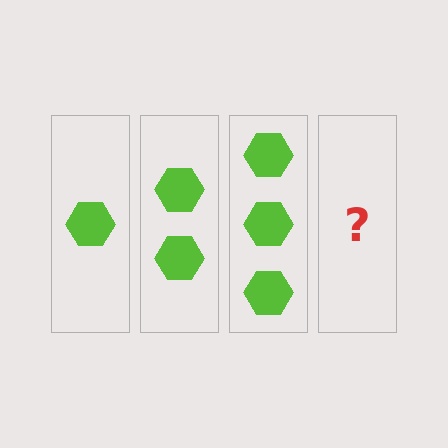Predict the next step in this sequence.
The next step is 4 hexagons.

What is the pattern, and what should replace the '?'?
The pattern is that each step adds one more hexagon. The '?' should be 4 hexagons.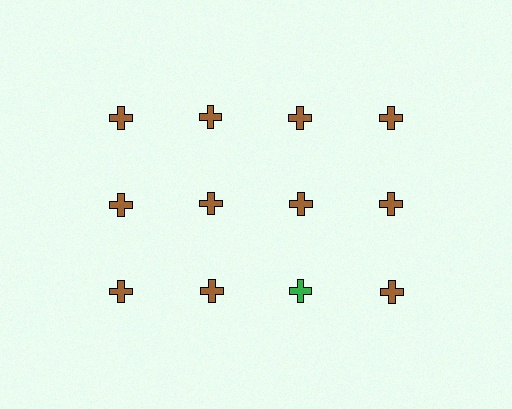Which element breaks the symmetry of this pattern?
The green cross in the third row, center column breaks the symmetry. All other shapes are brown crosses.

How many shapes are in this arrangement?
There are 12 shapes arranged in a grid pattern.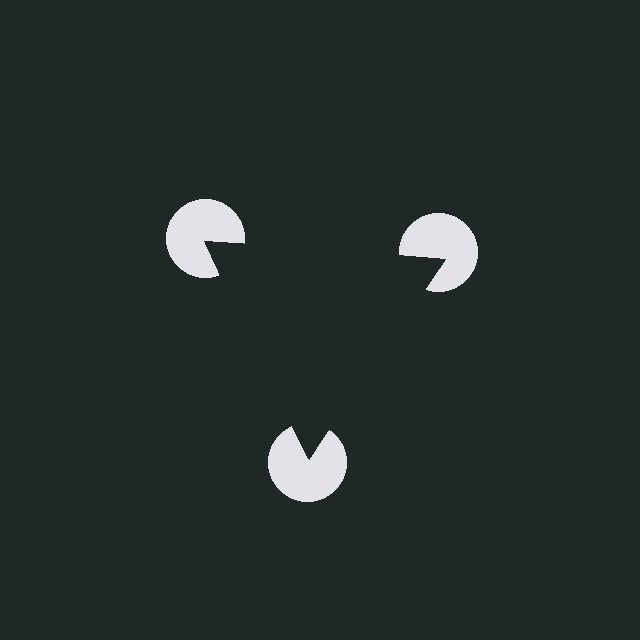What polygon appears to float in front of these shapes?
An illusory triangle — its edges are inferred from the aligned wedge cuts in the pac-man discs, not physically drawn.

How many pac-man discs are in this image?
There are 3 — one at each vertex of the illusory triangle.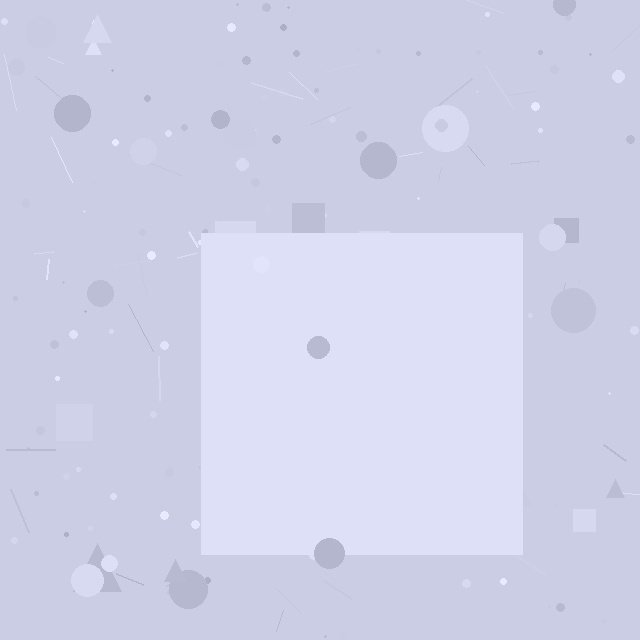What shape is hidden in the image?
A square is hidden in the image.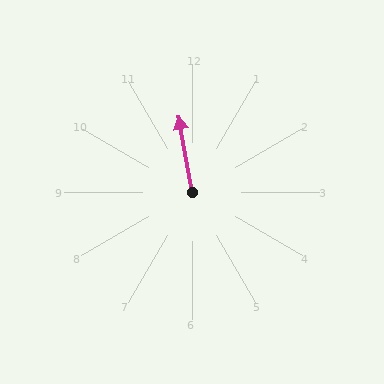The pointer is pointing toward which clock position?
Roughly 12 o'clock.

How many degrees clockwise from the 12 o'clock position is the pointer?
Approximately 350 degrees.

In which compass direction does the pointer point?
North.